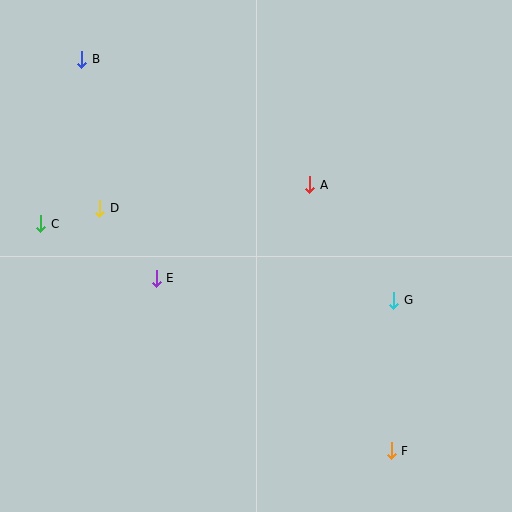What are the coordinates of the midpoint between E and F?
The midpoint between E and F is at (274, 364).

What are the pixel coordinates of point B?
Point B is at (82, 59).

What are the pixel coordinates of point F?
Point F is at (391, 451).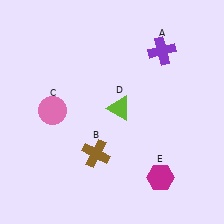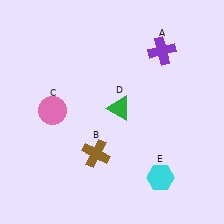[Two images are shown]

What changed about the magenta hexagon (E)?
In Image 1, E is magenta. In Image 2, it changed to cyan.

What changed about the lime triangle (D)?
In Image 1, D is lime. In Image 2, it changed to green.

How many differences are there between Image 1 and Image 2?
There are 2 differences between the two images.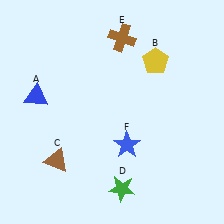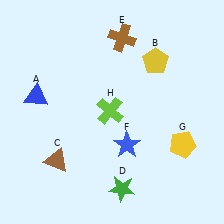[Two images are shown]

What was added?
A yellow pentagon (G), a lime cross (H) were added in Image 2.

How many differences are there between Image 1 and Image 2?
There are 2 differences between the two images.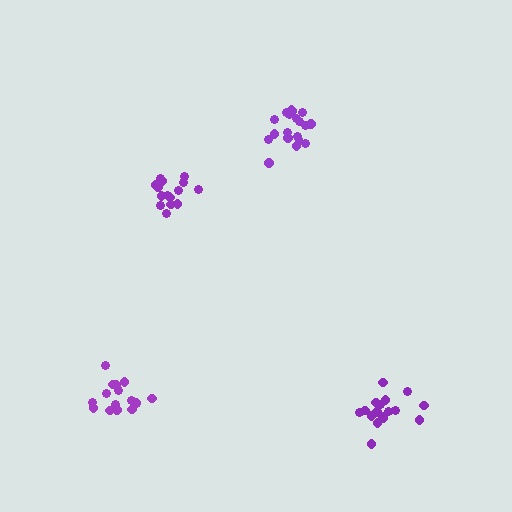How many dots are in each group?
Group 1: 17 dots, Group 2: 16 dots, Group 3: 19 dots, Group 4: 15 dots (67 total).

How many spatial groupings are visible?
There are 4 spatial groupings.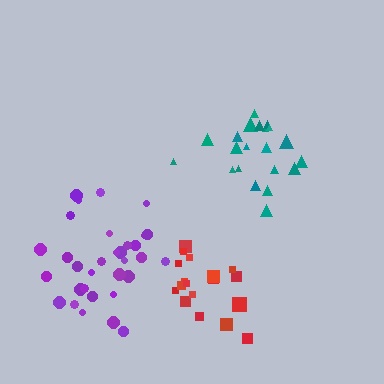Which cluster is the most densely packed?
Teal.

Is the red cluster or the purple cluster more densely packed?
Red.